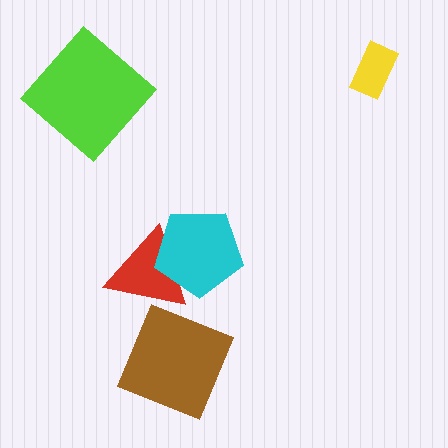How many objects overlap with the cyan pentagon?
1 object overlaps with the cyan pentagon.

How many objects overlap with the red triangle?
1 object overlaps with the red triangle.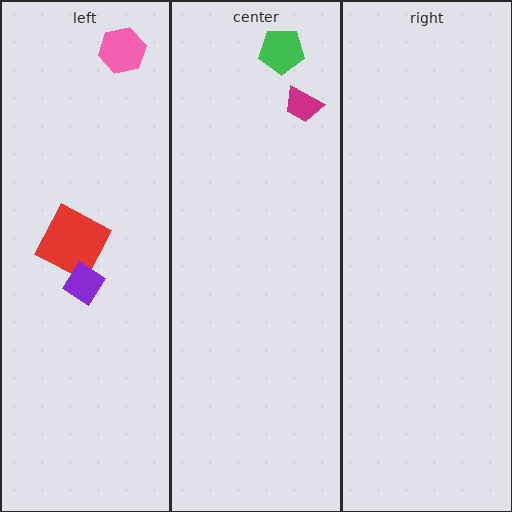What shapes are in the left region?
The red square, the purple diamond, the pink hexagon.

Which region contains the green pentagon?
The center region.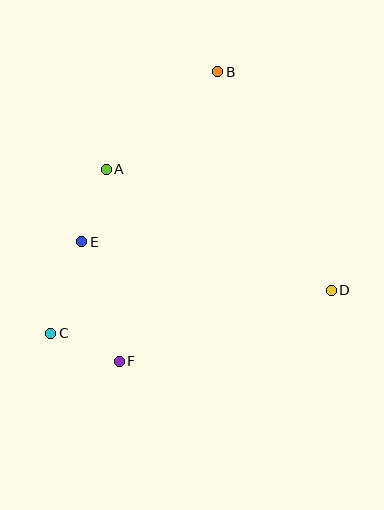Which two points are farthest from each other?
Points B and C are farthest from each other.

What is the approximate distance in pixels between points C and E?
The distance between C and E is approximately 97 pixels.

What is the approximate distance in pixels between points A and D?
The distance between A and D is approximately 256 pixels.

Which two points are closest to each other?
Points C and F are closest to each other.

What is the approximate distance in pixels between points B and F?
The distance between B and F is approximately 306 pixels.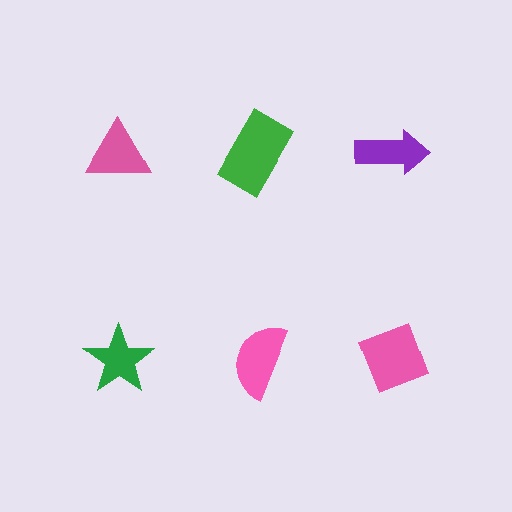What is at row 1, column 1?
A pink triangle.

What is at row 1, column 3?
A purple arrow.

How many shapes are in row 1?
3 shapes.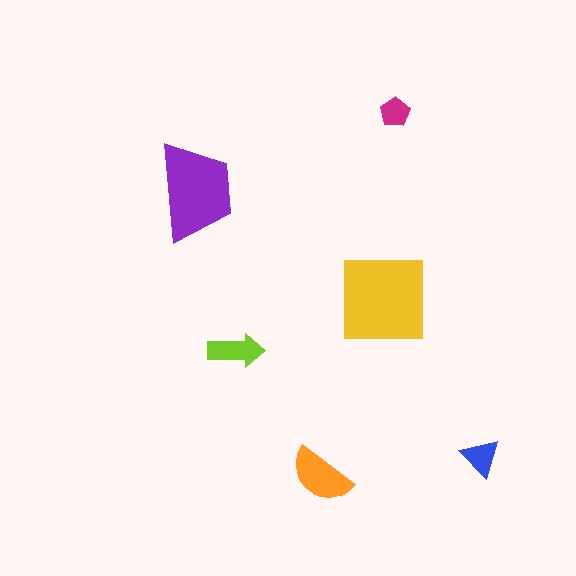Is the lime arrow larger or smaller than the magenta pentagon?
Larger.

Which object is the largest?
The yellow square.